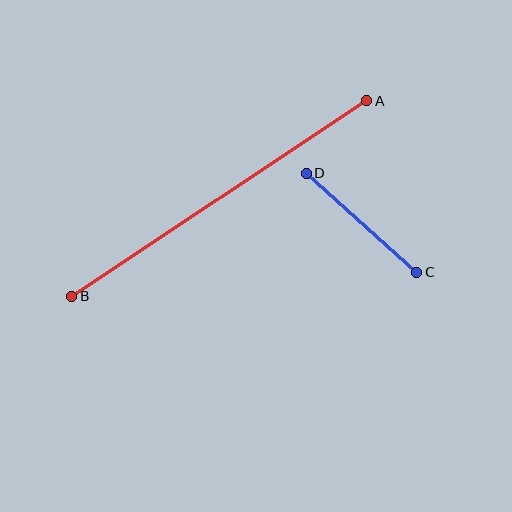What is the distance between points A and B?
The distance is approximately 354 pixels.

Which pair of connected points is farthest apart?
Points A and B are farthest apart.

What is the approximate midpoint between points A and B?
The midpoint is at approximately (219, 198) pixels.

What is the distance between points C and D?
The distance is approximately 148 pixels.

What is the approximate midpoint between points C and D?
The midpoint is at approximately (361, 223) pixels.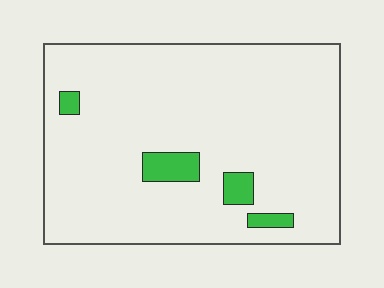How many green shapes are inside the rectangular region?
4.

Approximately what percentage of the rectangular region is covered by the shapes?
Approximately 5%.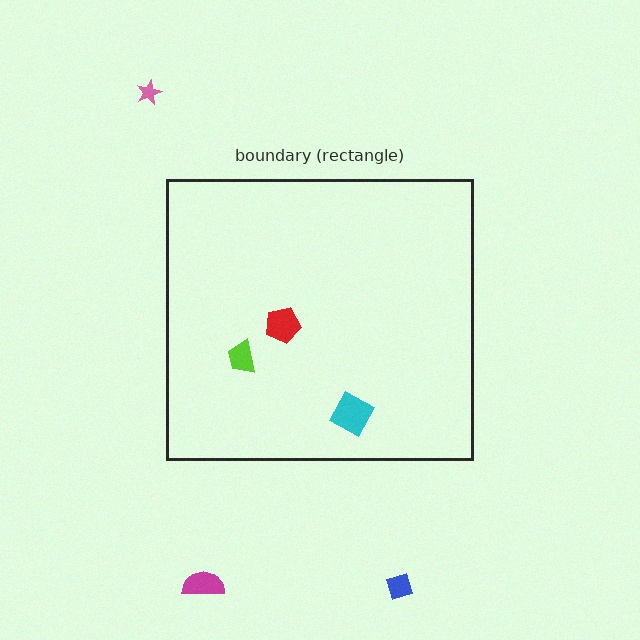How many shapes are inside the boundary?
3 inside, 3 outside.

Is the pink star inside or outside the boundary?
Outside.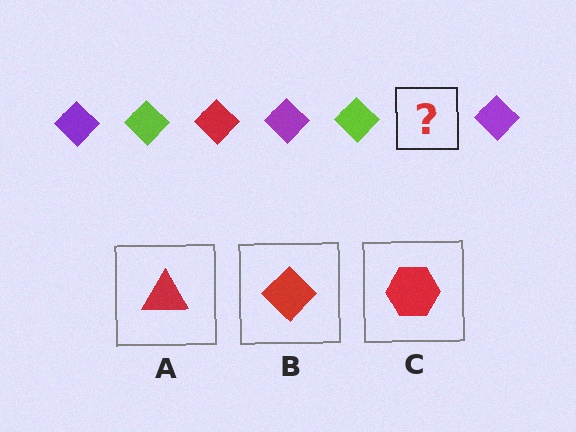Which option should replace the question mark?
Option B.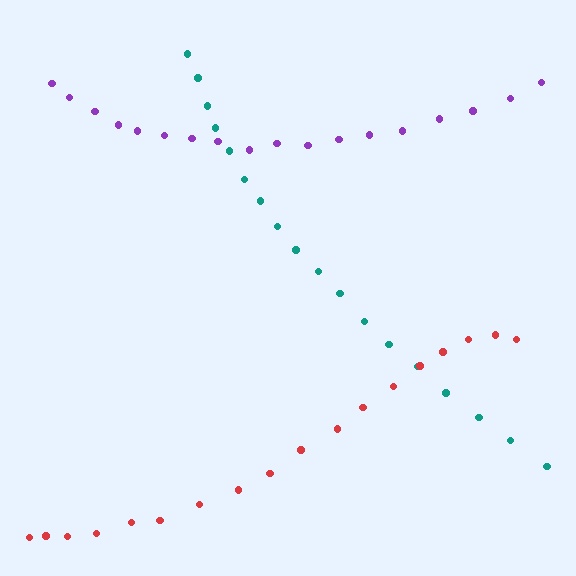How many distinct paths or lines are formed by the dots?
There are 3 distinct paths.